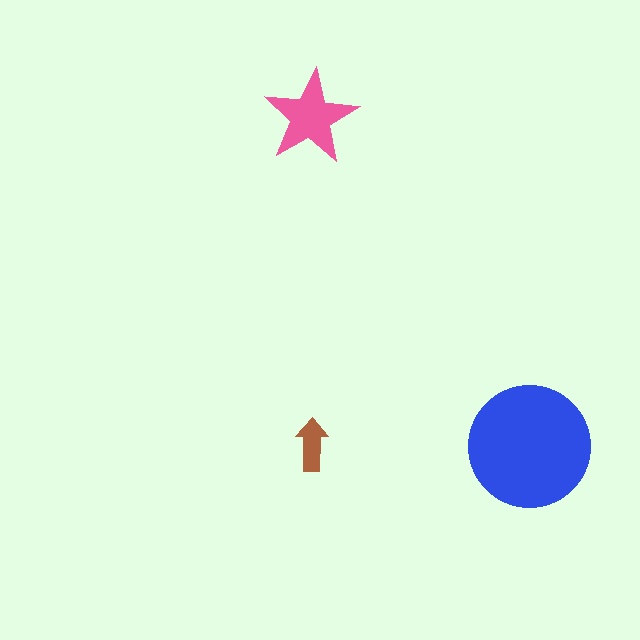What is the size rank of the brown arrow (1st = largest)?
3rd.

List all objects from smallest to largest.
The brown arrow, the pink star, the blue circle.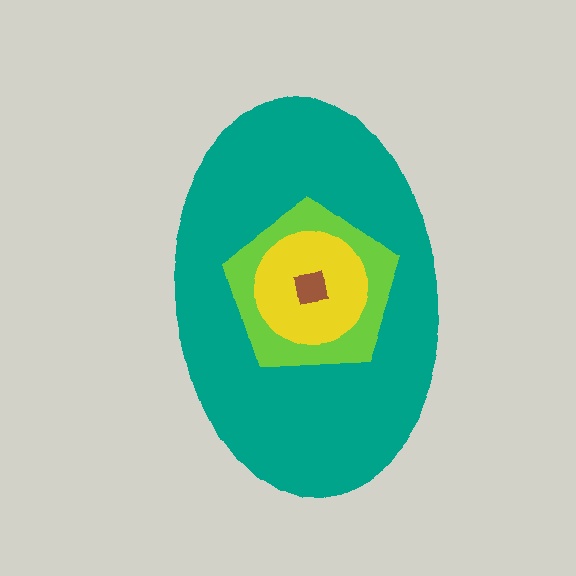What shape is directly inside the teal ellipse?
The lime pentagon.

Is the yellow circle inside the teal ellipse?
Yes.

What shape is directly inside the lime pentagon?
The yellow circle.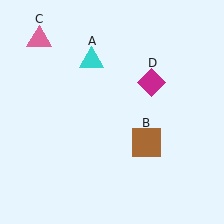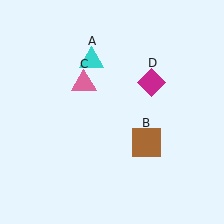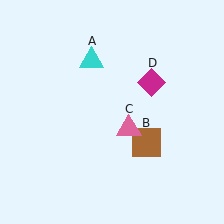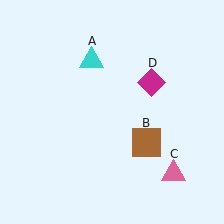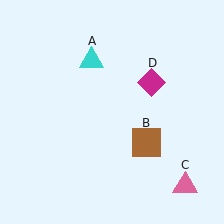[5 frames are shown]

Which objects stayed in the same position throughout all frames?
Cyan triangle (object A) and brown square (object B) and magenta diamond (object D) remained stationary.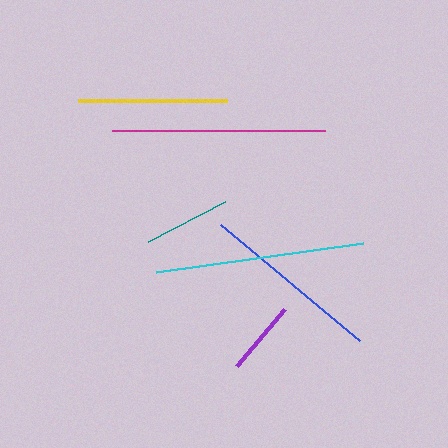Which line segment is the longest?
The magenta line is the longest at approximately 214 pixels.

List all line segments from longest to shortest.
From longest to shortest: magenta, cyan, blue, yellow, teal, purple.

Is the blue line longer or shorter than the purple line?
The blue line is longer than the purple line.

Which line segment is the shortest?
The purple line is the shortest at approximately 75 pixels.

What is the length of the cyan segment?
The cyan segment is approximately 209 pixels long.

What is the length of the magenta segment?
The magenta segment is approximately 214 pixels long.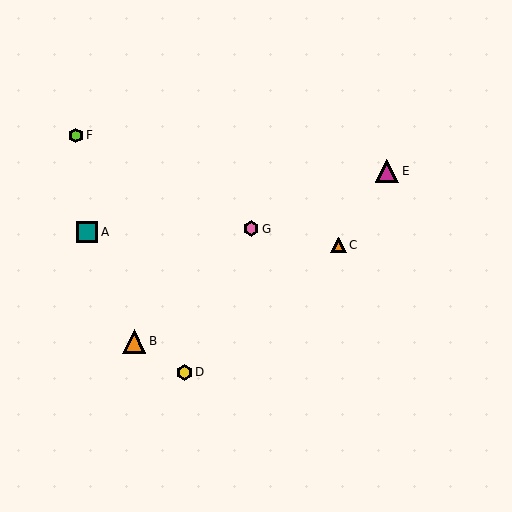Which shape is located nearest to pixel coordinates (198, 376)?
The yellow hexagon (labeled D) at (184, 372) is nearest to that location.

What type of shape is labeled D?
Shape D is a yellow hexagon.